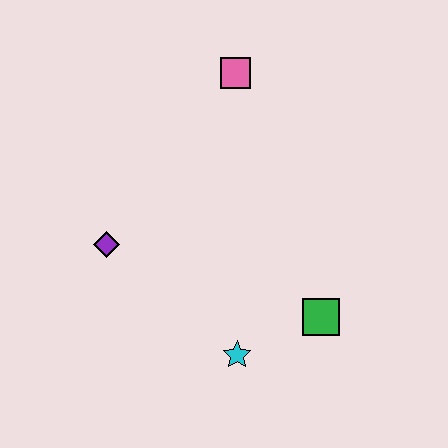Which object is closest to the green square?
The cyan star is closest to the green square.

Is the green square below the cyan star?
No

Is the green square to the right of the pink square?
Yes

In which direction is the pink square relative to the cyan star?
The pink square is above the cyan star.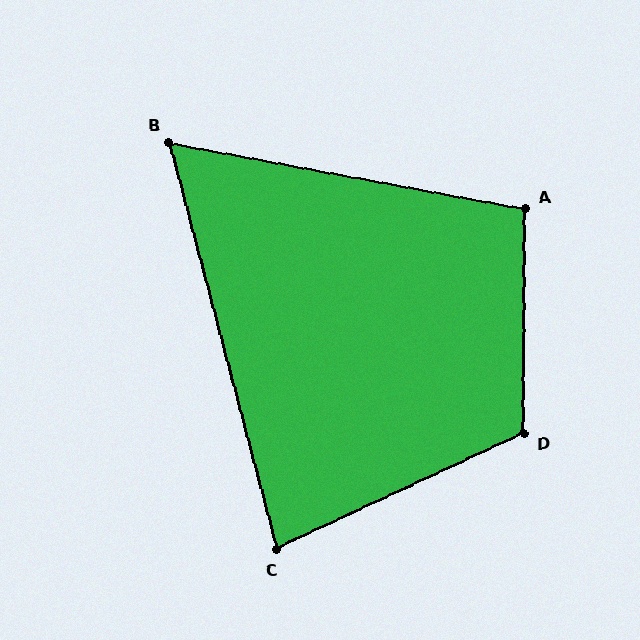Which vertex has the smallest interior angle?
B, at approximately 65 degrees.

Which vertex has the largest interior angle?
D, at approximately 115 degrees.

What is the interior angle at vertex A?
Approximately 100 degrees (obtuse).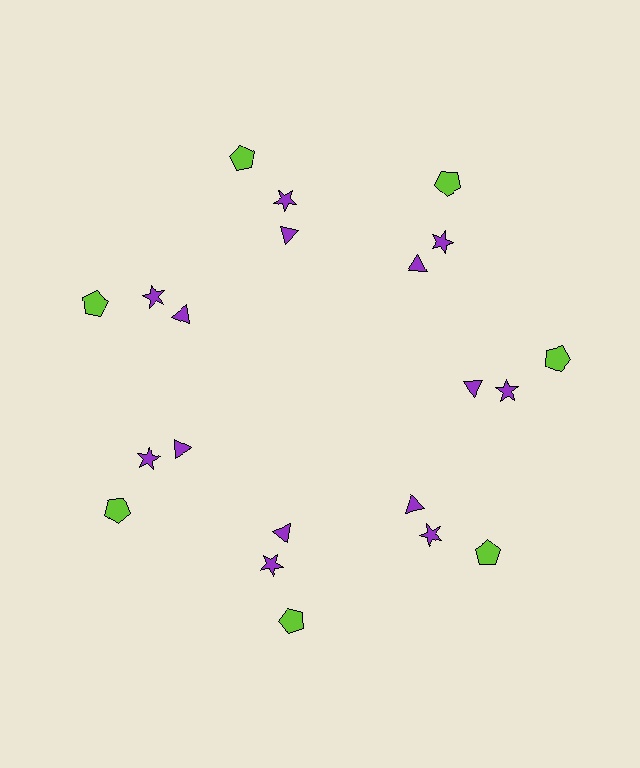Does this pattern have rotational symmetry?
Yes, this pattern has 7-fold rotational symmetry. It looks the same after rotating 51 degrees around the center.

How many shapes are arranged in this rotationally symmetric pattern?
There are 21 shapes, arranged in 7 groups of 3.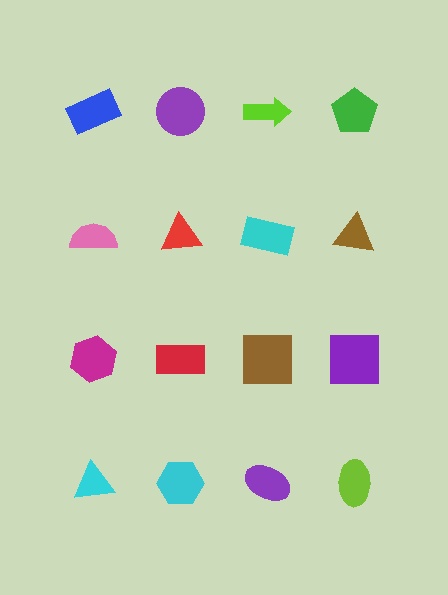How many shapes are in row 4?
4 shapes.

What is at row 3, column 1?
A magenta hexagon.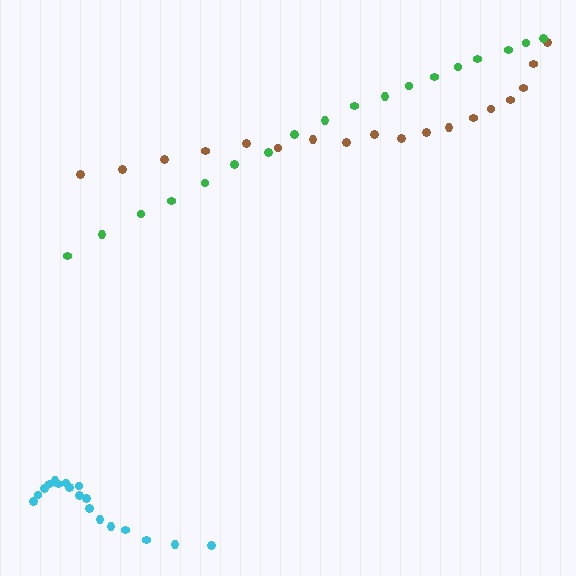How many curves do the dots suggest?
There are 3 distinct paths.